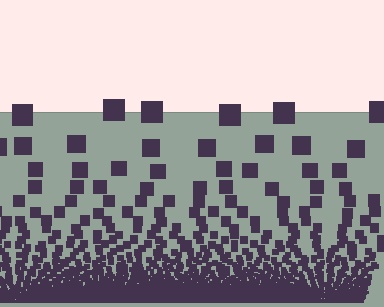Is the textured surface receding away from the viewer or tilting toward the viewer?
The surface appears to tilt toward the viewer. Texture elements get larger and sparser toward the top.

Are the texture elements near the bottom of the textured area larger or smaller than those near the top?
Smaller. The gradient is inverted — elements near the bottom are smaller and denser.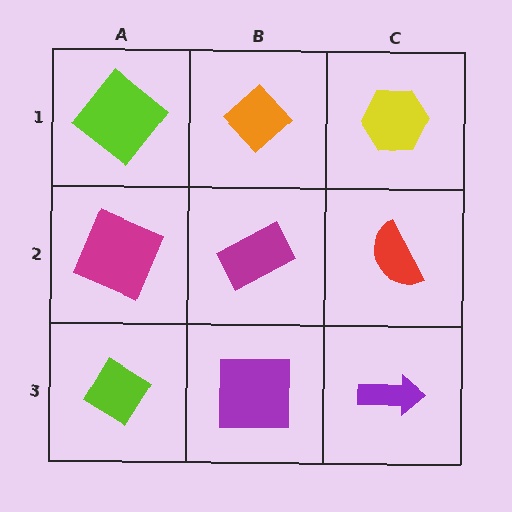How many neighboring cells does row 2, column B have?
4.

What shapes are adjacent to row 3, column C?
A red semicircle (row 2, column C), a purple square (row 3, column B).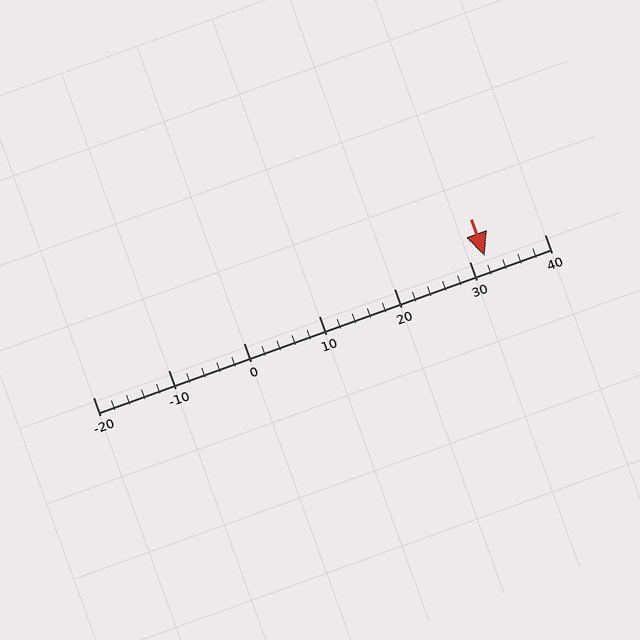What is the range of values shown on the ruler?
The ruler shows values from -20 to 40.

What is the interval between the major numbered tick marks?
The major tick marks are spaced 10 units apart.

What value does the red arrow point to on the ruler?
The red arrow points to approximately 32.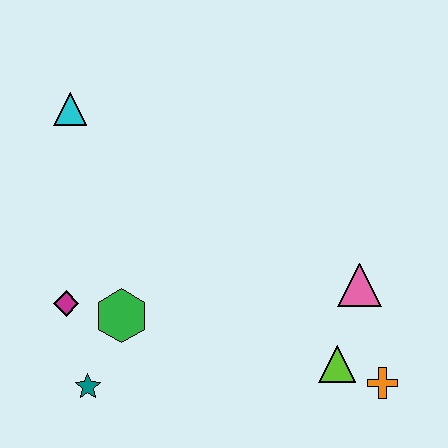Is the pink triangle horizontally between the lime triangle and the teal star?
No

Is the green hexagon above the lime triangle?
Yes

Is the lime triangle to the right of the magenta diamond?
Yes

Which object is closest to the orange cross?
The lime triangle is closest to the orange cross.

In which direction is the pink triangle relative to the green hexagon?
The pink triangle is to the right of the green hexagon.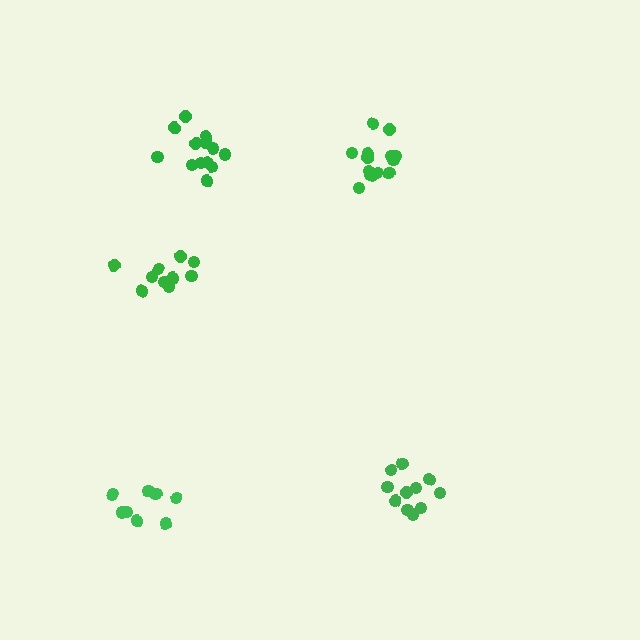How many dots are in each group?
Group 1: 14 dots, Group 2: 10 dots, Group 3: 14 dots, Group 4: 9 dots, Group 5: 11 dots (58 total).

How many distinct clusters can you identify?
There are 5 distinct clusters.